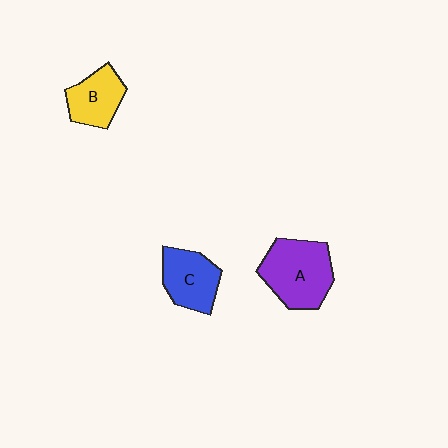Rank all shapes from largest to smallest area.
From largest to smallest: A (purple), C (blue), B (yellow).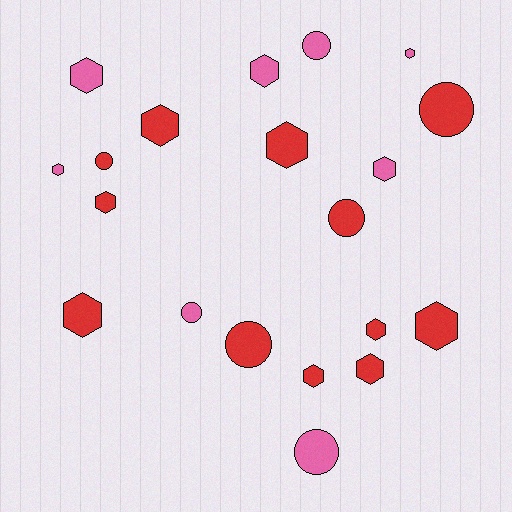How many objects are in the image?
There are 20 objects.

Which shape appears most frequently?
Hexagon, with 13 objects.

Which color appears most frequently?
Red, with 12 objects.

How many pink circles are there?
There are 3 pink circles.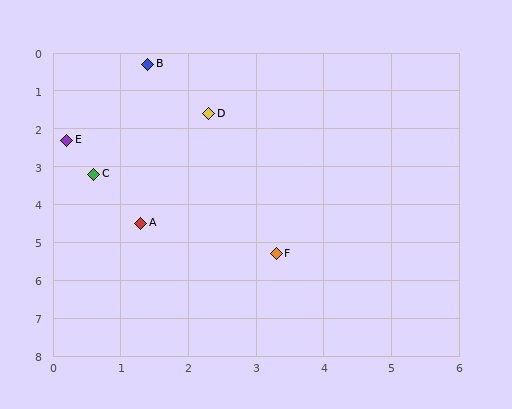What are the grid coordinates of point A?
Point A is at approximately (1.3, 4.5).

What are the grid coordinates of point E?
Point E is at approximately (0.2, 2.3).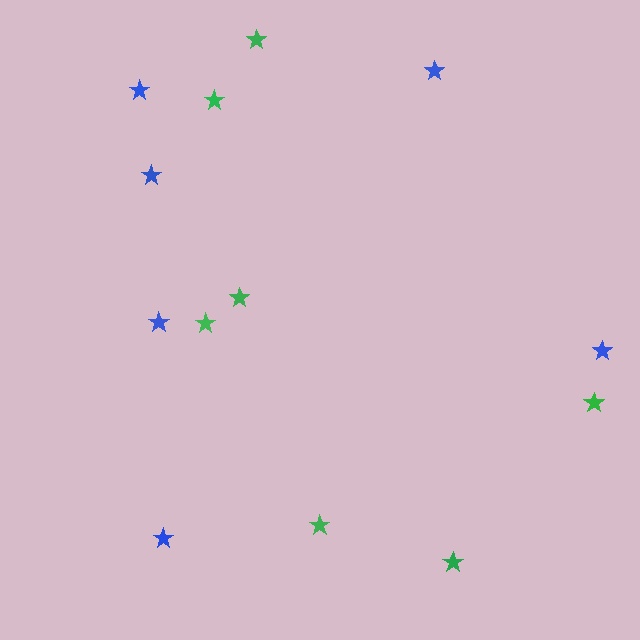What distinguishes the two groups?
There are 2 groups: one group of green stars (7) and one group of blue stars (6).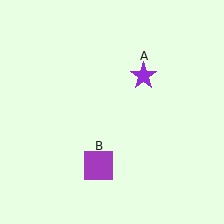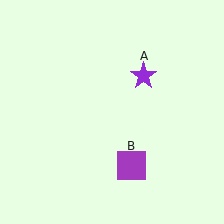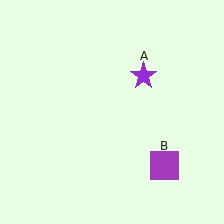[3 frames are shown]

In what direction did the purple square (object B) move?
The purple square (object B) moved right.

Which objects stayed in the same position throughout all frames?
Purple star (object A) remained stationary.